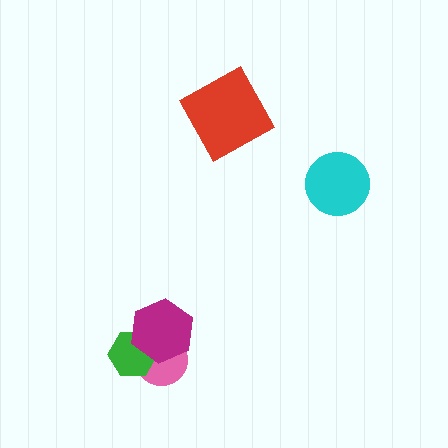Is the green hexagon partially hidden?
Yes, it is partially covered by another shape.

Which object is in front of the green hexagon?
The magenta hexagon is in front of the green hexagon.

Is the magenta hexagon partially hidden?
No, no other shape covers it.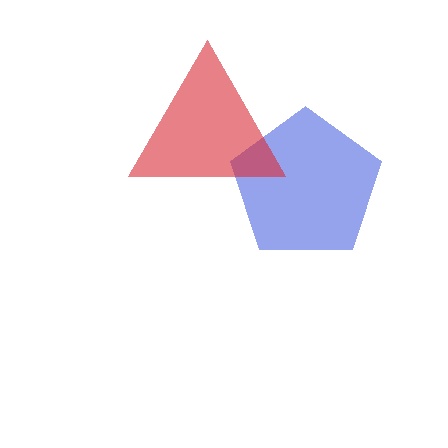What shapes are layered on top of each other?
The layered shapes are: a blue pentagon, a red triangle.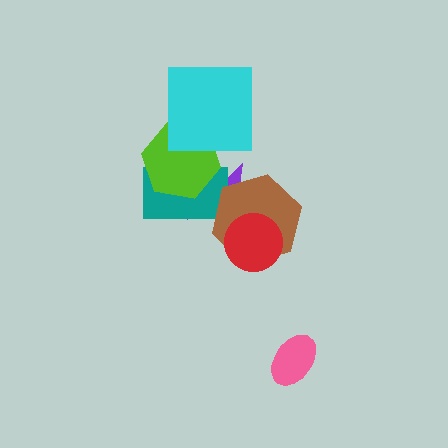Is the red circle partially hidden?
No, no other shape covers it.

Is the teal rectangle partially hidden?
Yes, it is partially covered by another shape.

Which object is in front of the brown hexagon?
The red circle is in front of the brown hexagon.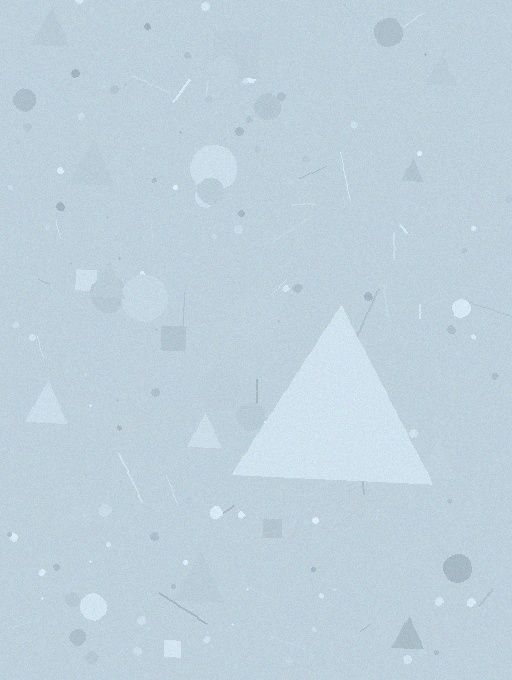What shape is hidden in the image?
A triangle is hidden in the image.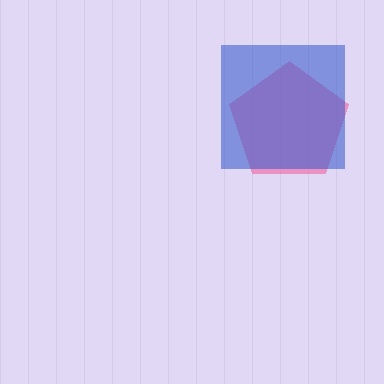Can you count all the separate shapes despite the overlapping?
Yes, there are 2 separate shapes.